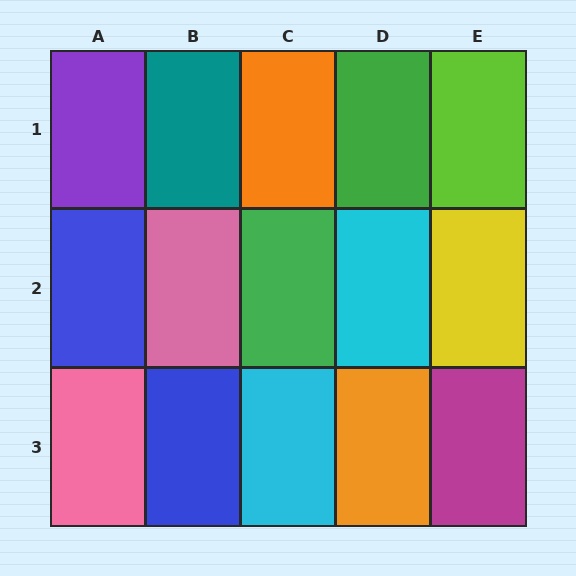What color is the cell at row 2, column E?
Yellow.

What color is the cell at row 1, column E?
Lime.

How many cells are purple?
1 cell is purple.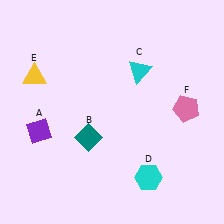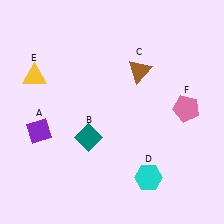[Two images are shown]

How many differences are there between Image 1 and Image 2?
There is 1 difference between the two images.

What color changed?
The triangle (C) changed from cyan in Image 1 to brown in Image 2.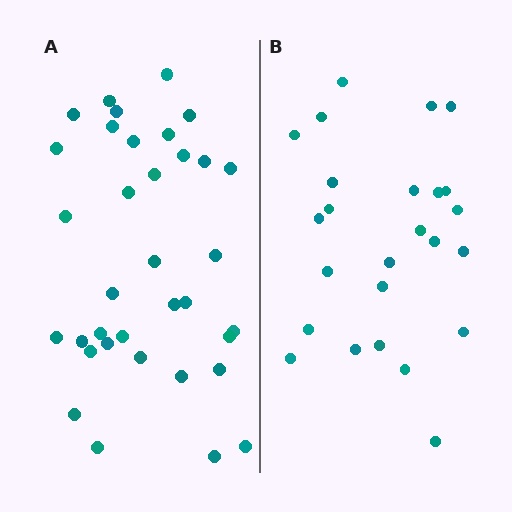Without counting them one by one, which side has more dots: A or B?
Region A (the left region) has more dots.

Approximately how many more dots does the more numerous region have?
Region A has roughly 10 or so more dots than region B.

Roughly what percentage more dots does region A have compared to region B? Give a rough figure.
About 40% more.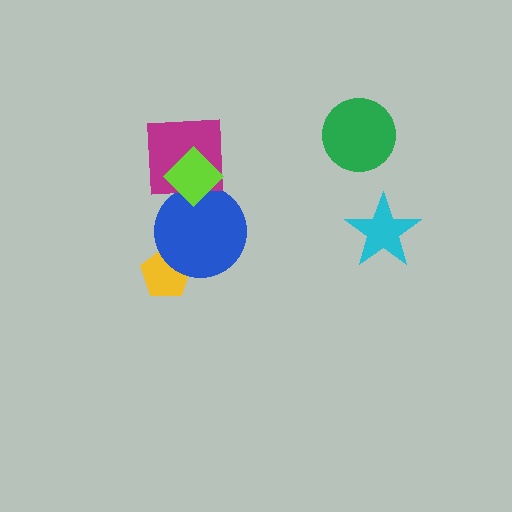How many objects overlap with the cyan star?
0 objects overlap with the cyan star.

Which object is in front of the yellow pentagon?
The blue circle is in front of the yellow pentagon.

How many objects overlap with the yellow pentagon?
1 object overlaps with the yellow pentagon.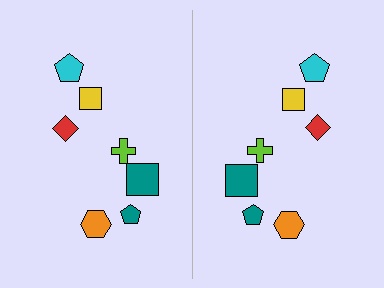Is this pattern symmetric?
Yes, this pattern has bilateral (reflection) symmetry.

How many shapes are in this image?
There are 14 shapes in this image.